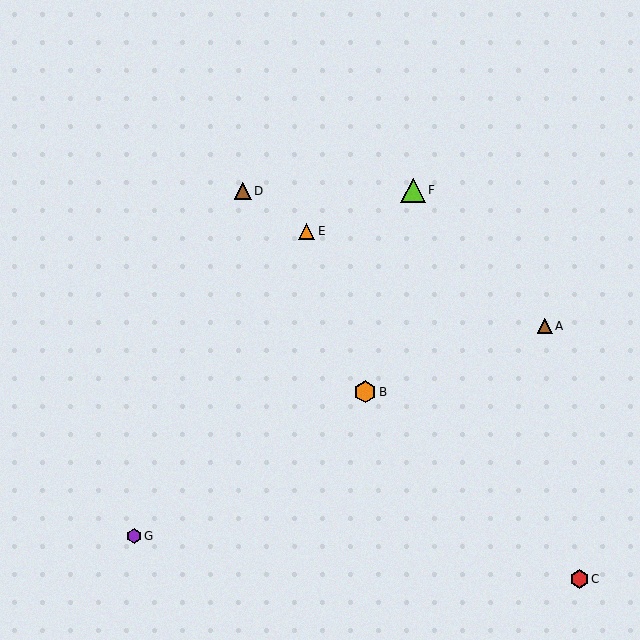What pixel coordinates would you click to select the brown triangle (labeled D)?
Click at (243, 191) to select the brown triangle D.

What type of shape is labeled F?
Shape F is a lime triangle.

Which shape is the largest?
The lime triangle (labeled F) is the largest.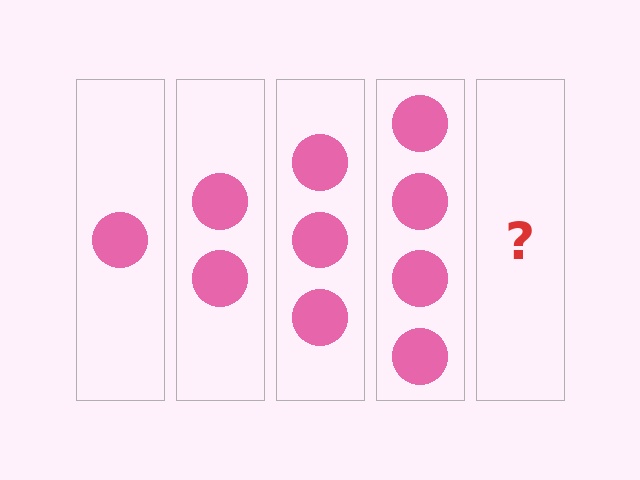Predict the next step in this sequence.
The next step is 5 circles.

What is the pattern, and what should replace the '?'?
The pattern is that each step adds one more circle. The '?' should be 5 circles.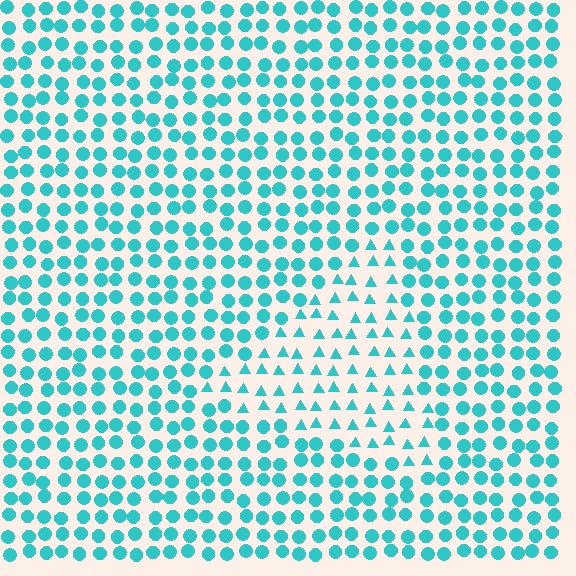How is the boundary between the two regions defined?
The boundary is defined by a change in element shape: triangles inside vs. circles outside. All elements share the same color and spacing.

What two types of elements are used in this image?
The image uses triangles inside the triangle region and circles outside it.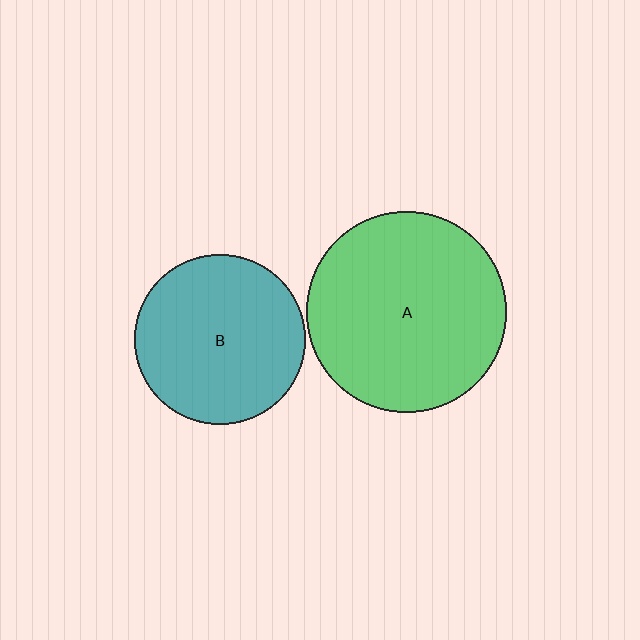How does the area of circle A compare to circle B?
Approximately 1.4 times.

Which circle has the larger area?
Circle A (green).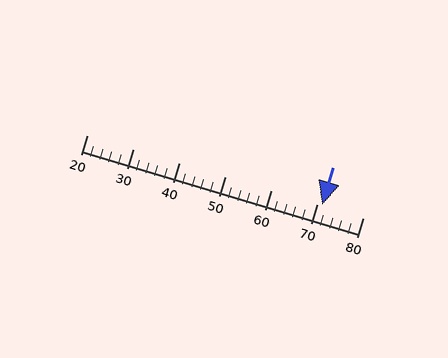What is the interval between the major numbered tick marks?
The major tick marks are spaced 10 units apart.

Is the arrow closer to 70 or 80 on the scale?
The arrow is closer to 70.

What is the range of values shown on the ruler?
The ruler shows values from 20 to 80.